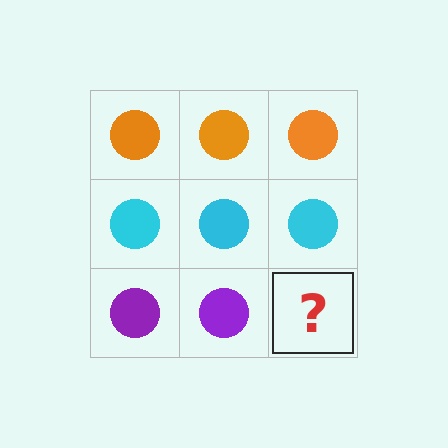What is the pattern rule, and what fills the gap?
The rule is that each row has a consistent color. The gap should be filled with a purple circle.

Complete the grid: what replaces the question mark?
The question mark should be replaced with a purple circle.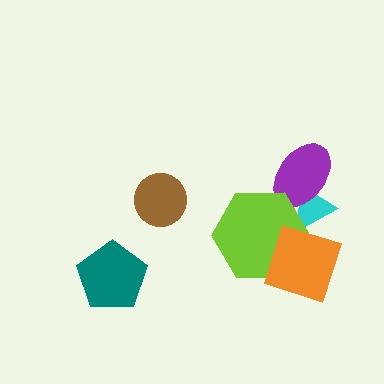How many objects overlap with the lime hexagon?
3 objects overlap with the lime hexagon.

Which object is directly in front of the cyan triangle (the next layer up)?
The purple ellipse is directly in front of the cyan triangle.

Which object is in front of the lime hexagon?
The orange square is in front of the lime hexagon.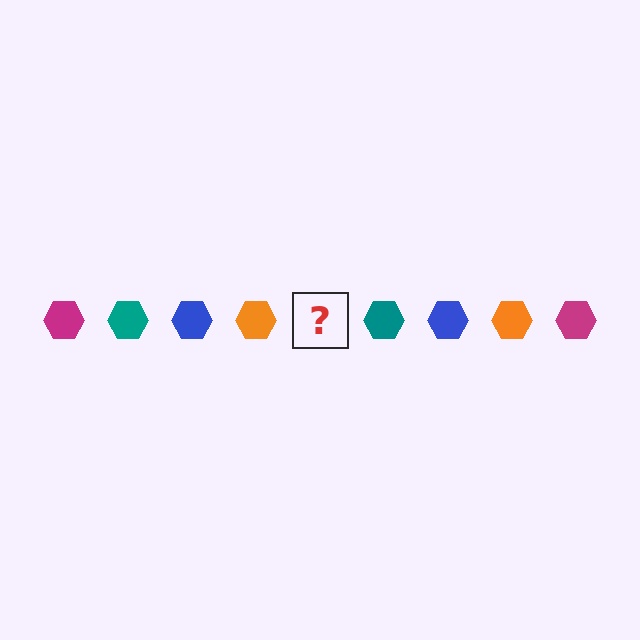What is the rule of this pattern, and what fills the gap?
The rule is that the pattern cycles through magenta, teal, blue, orange hexagons. The gap should be filled with a magenta hexagon.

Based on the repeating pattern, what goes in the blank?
The blank should be a magenta hexagon.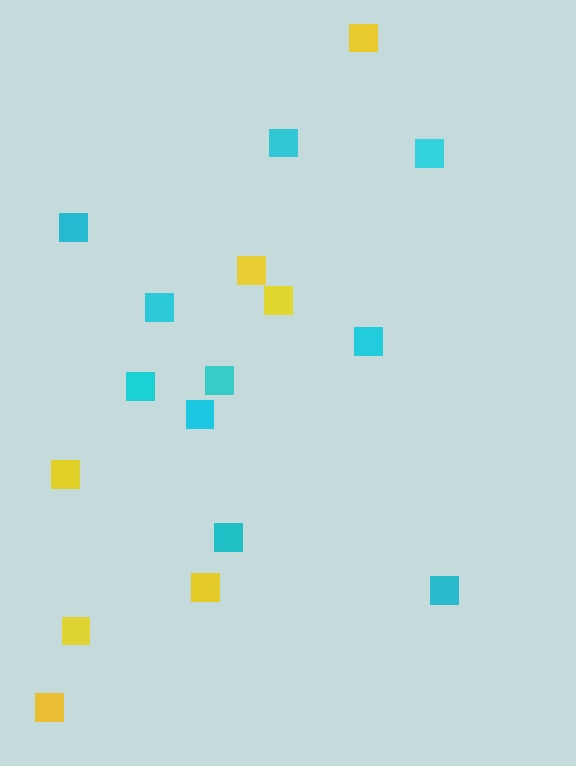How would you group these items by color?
There are 2 groups: one group of cyan squares (10) and one group of yellow squares (7).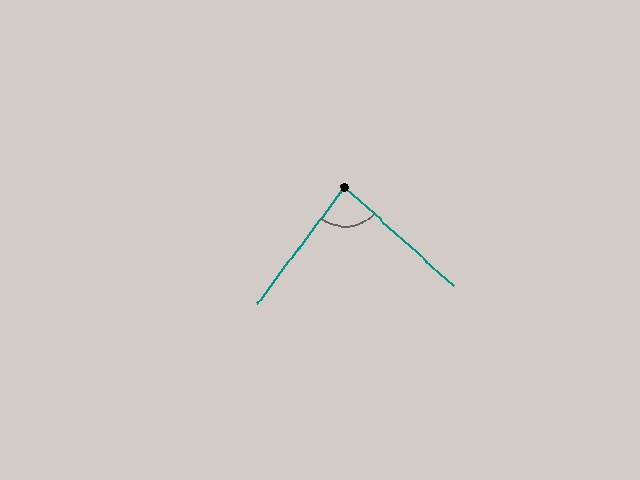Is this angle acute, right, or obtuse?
It is acute.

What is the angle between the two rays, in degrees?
Approximately 85 degrees.